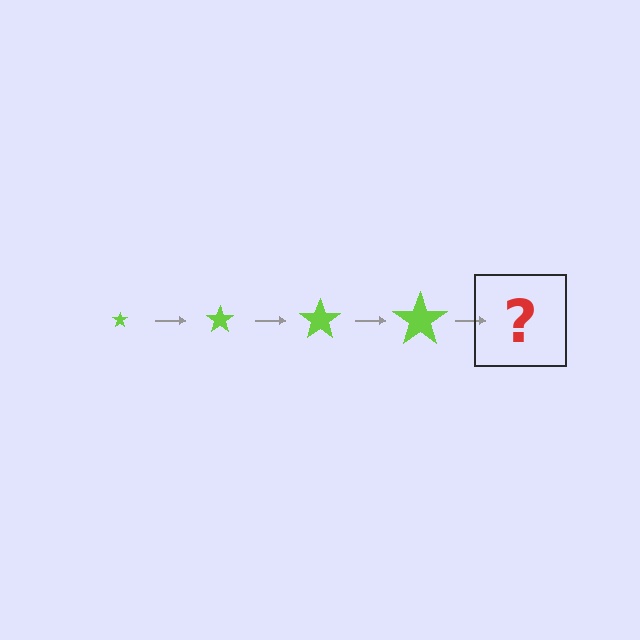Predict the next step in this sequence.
The next step is a lime star, larger than the previous one.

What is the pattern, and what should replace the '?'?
The pattern is that the star gets progressively larger each step. The '?' should be a lime star, larger than the previous one.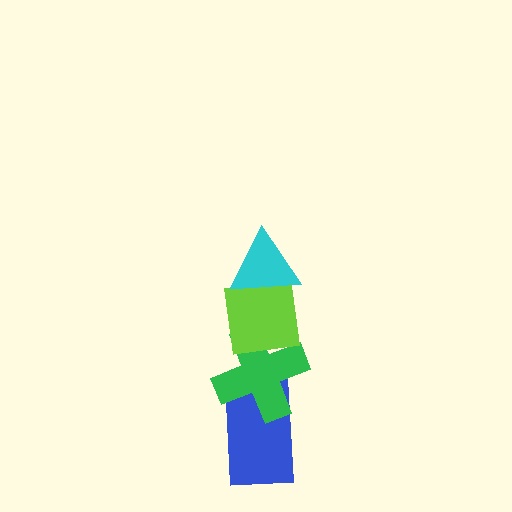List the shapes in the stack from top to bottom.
From top to bottom: the cyan triangle, the lime square, the green cross, the blue rectangle.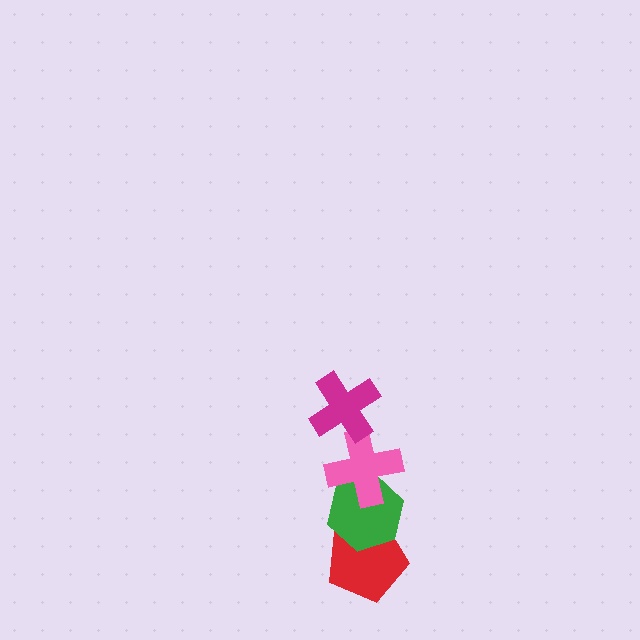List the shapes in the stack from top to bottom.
From top to bottom: the magenta cross, the pink cross, the green hexagon, the red pentagon.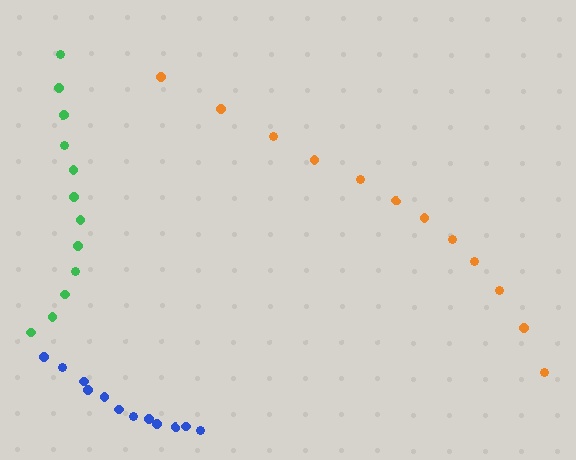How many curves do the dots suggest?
There are 3 distinct paths.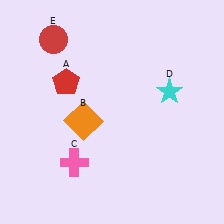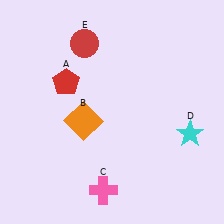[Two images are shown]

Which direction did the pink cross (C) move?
The pink cross (C) moved right.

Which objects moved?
The objects that moved are: the pink cross (C), the cyan star (D), the red circle (E).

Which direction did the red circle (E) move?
The red circle (E) moved right.